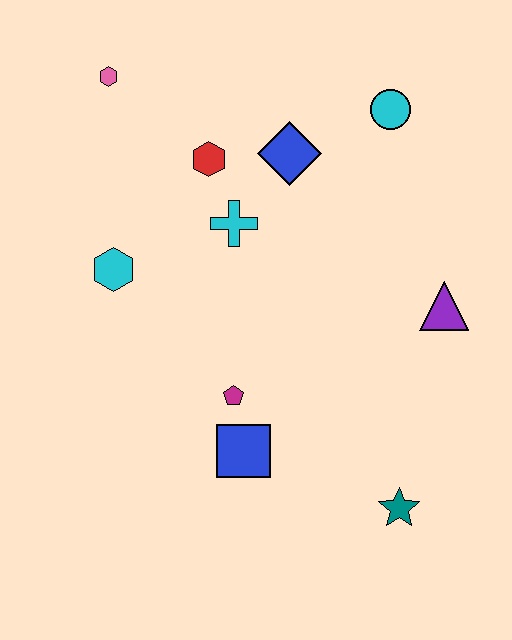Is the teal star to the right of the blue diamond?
Yes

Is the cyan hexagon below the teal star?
No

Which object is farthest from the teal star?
The pink hexagon is farthest from the teal star.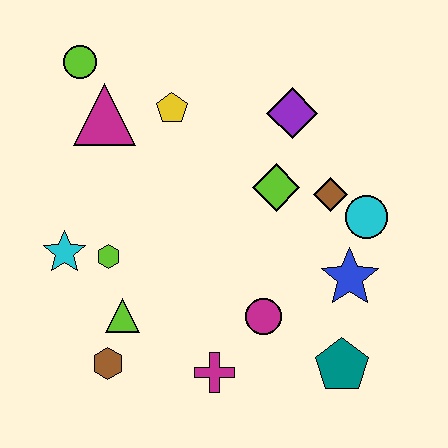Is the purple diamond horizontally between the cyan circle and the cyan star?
Yes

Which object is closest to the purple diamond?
The lime diamond is closest to the purple diamond.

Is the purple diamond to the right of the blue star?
No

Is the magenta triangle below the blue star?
No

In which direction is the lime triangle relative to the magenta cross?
The lime triangle is to the left of the magenta cross.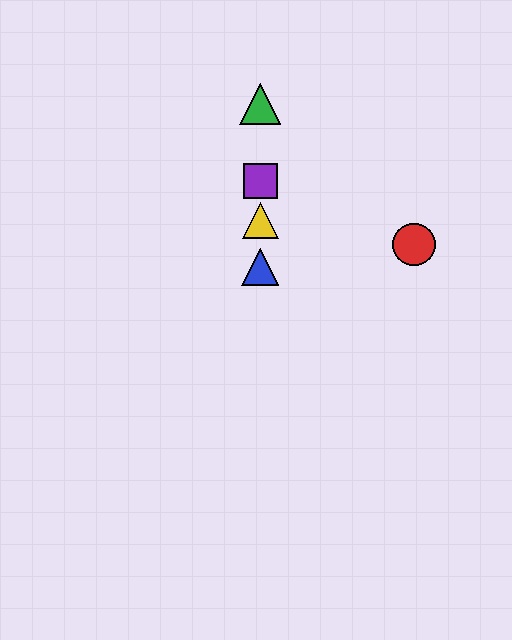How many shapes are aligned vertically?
4 shapes (the blue triangle, the green triangle, the yellow triangle, the purple square) are aligned vertically.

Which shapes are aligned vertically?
The blue triangle, the green triangle, the yellow triangle, the purple square are aligned vertically.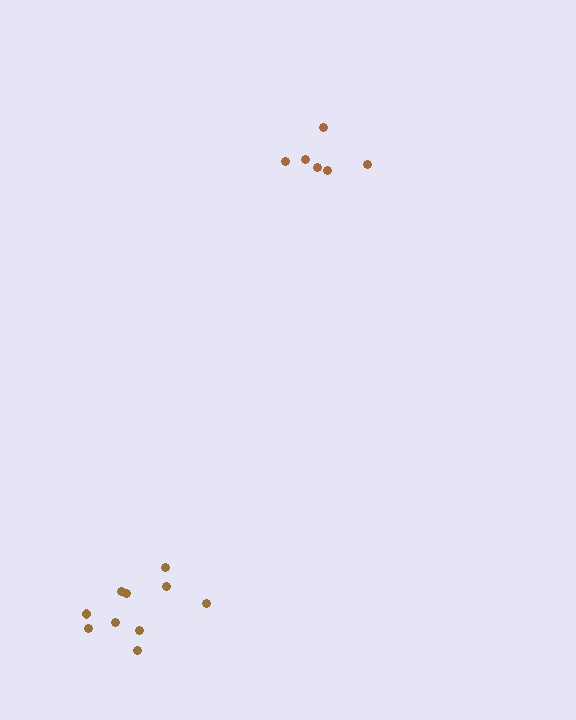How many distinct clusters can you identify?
There are 2 distinct clusters.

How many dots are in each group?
Group 1: 6 dots, Group 2: 10 dots (16 total).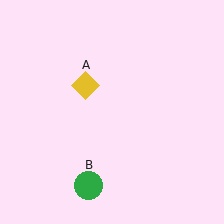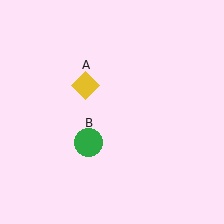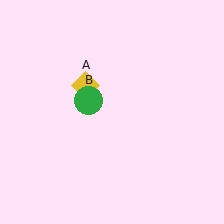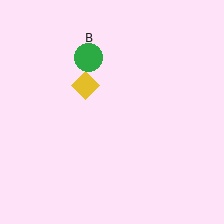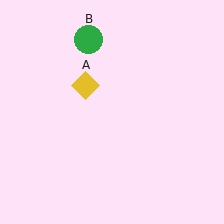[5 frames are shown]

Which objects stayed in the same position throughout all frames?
Yellow diamond (object A) remained stationary.